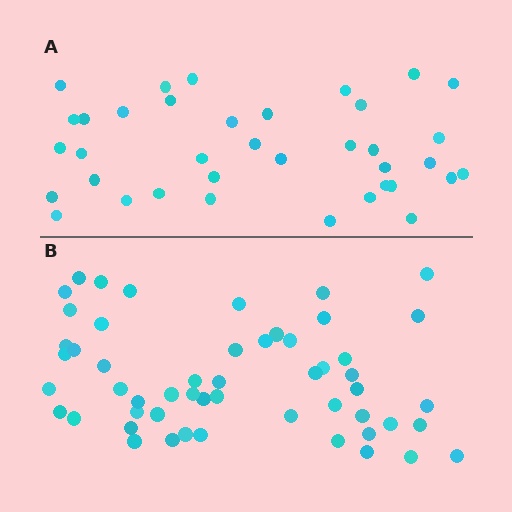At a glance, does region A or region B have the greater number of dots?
Region B (the bottom region) has more dots.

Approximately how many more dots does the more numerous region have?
Region B has approximately 15 more dots than region A.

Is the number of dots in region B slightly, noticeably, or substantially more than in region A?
Region B has noticeably more, but not dramatically so. The ratio is roughly 1.4 to 1.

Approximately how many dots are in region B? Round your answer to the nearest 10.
About 50 dots. (The exact count is 53, which rounds to 50.)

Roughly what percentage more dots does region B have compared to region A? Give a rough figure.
About 45% more.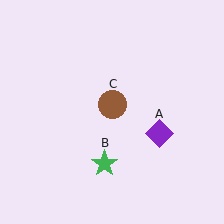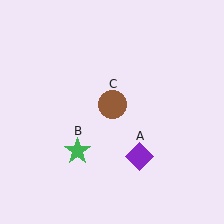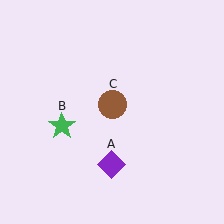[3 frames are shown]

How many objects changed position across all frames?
2 objects changed position: purple diamond (object A), green star (object B).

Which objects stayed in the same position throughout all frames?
Brown circle (object C) remained stationary.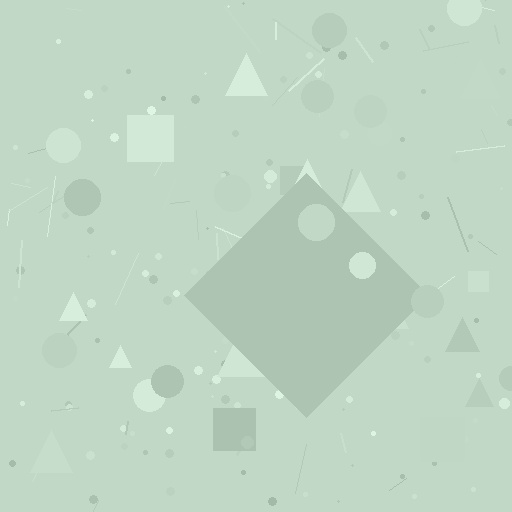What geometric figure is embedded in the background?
A diamond is embedded in the background.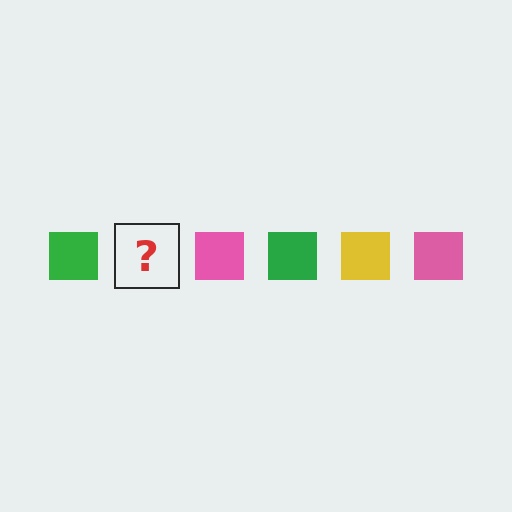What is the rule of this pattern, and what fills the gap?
The rule is that the pattern cycles through green, yellow, pink squares. The gap should be filled with a yellow square.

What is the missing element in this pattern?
The missing element is a yellow square.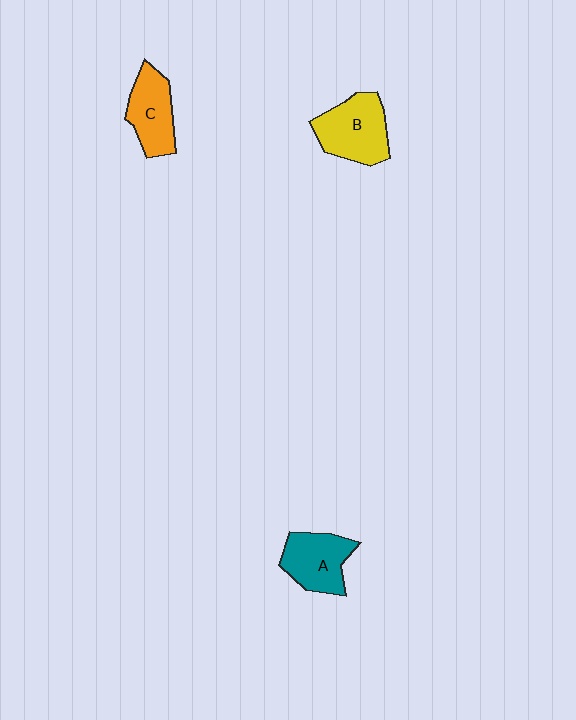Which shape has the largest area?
Shape B (yellow).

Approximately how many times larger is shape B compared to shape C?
Approximately 1.2 times.